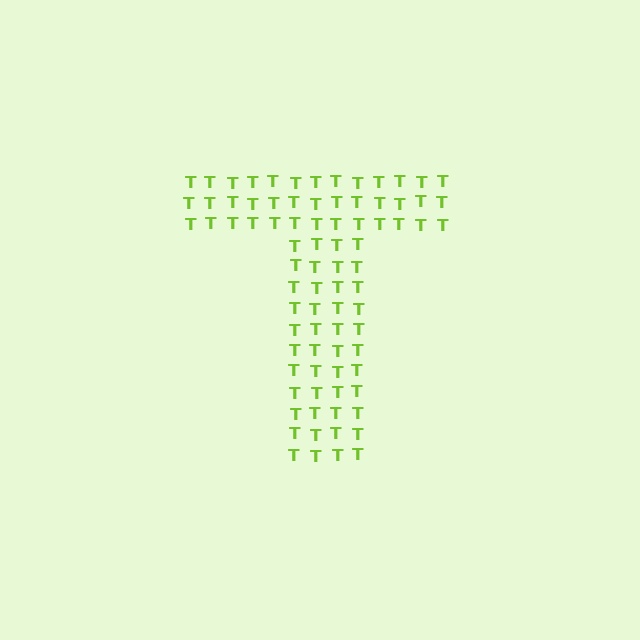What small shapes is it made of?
It is made of small letter T's.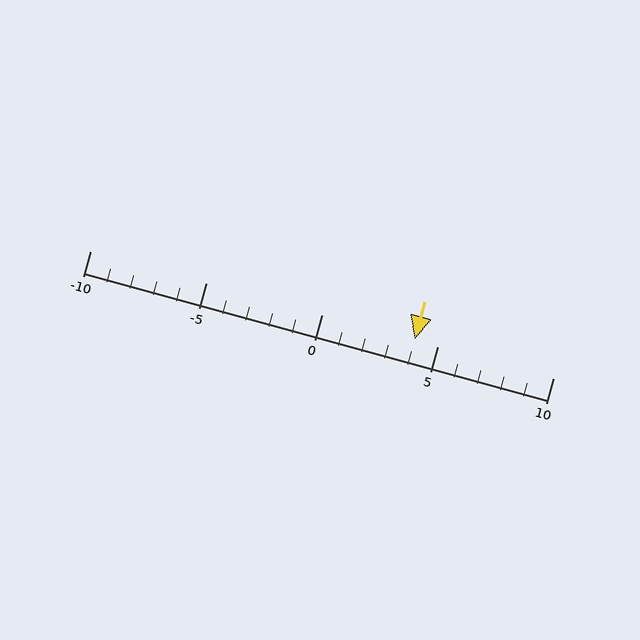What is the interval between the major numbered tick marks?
The major tick marks are spaced 5 units apart.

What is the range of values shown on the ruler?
The ruler shows values from -10 to 10.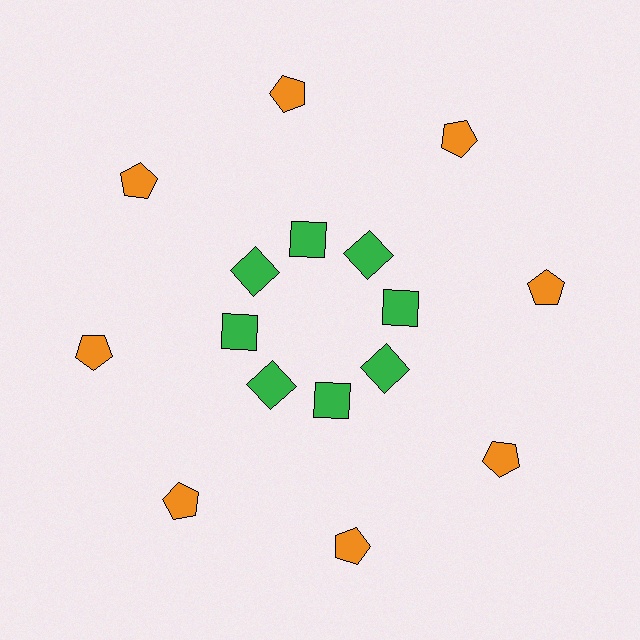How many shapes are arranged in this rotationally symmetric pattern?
There are 16 shapes, arranged in 8 groups of 2.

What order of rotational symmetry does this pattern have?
This pattern has 8-fold rotational symmetry.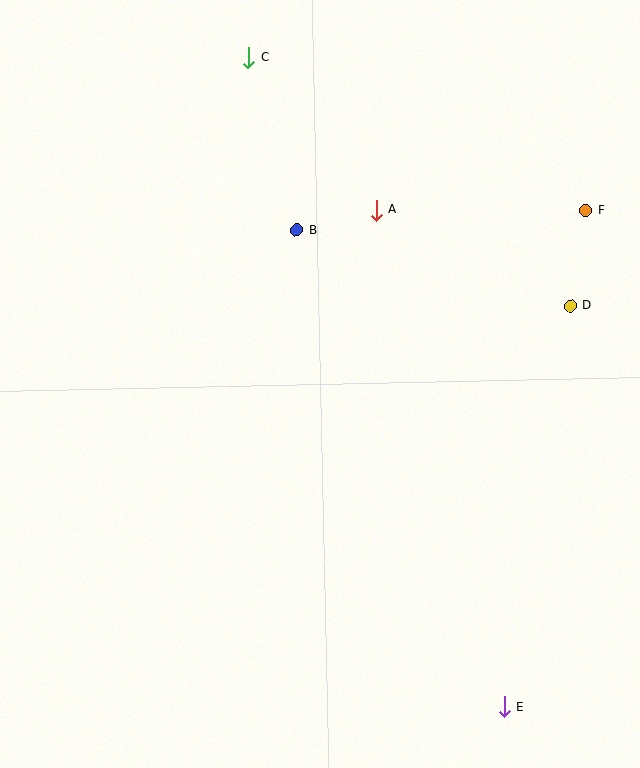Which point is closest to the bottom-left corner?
Point E is closest to the bottom-left corner.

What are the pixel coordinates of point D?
Point D is at (571, 306).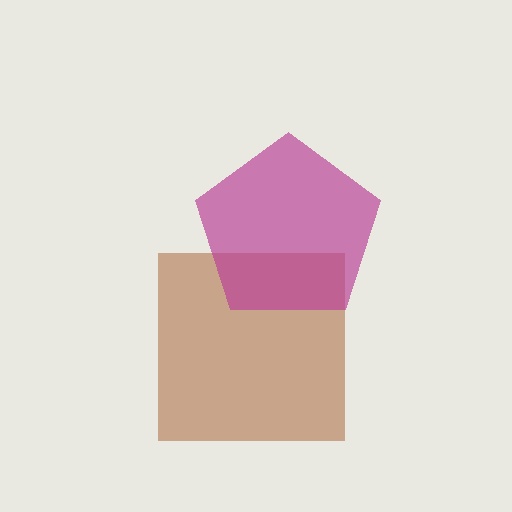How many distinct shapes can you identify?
There are 2 distinct shapes: a brown square, a magenta pentagon.